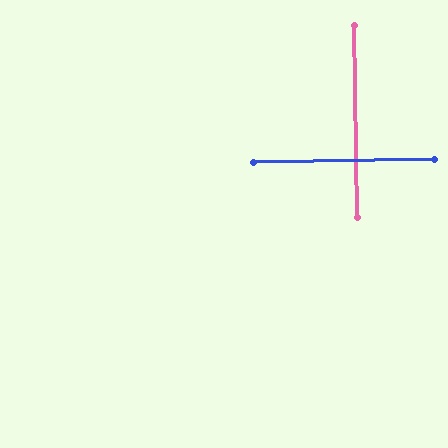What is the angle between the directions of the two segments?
Approximately 90 degrees.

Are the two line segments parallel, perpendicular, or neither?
Perpendicular — they meet at approximately 90°.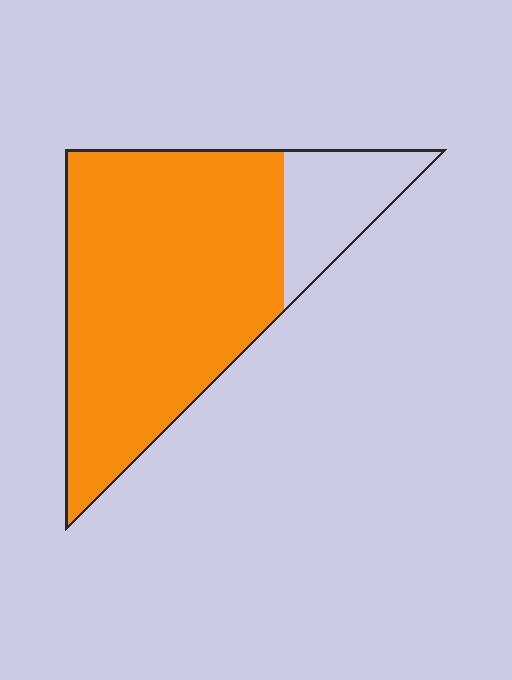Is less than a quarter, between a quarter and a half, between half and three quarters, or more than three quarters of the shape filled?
More than three quarters.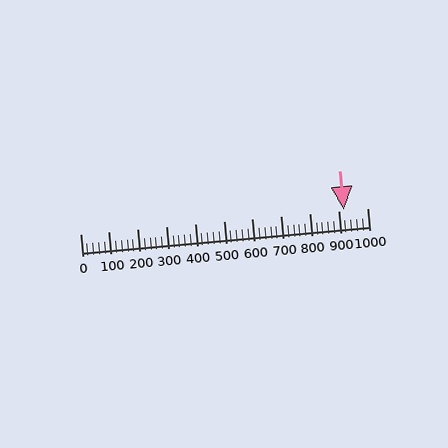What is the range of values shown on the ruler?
The ruler shows values from 0 to 1000.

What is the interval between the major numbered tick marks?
The major tick marks are spaced 100 units apart.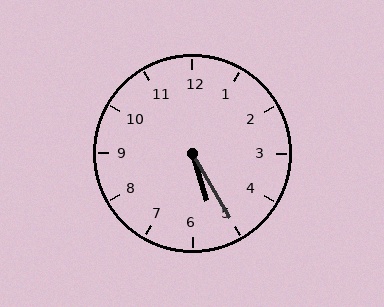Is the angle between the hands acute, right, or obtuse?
It is acute.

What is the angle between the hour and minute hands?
Approximately 12 degrees.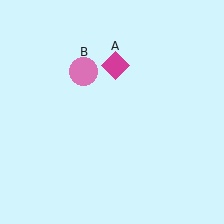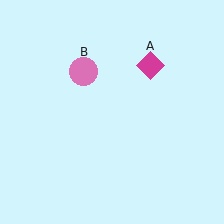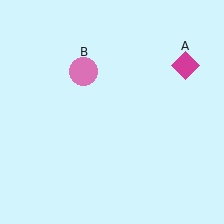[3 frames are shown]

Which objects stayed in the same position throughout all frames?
Pink circle (object B) remained stationary.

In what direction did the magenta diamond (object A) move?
The magenta diamond (object A) moved right.